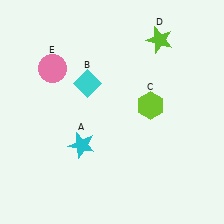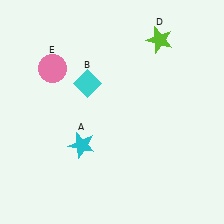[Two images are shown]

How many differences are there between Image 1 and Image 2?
There is 1 difference between the two images.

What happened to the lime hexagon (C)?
The lime hexagon (C) was removed in Image 2. It was in the top-right area of Image 1.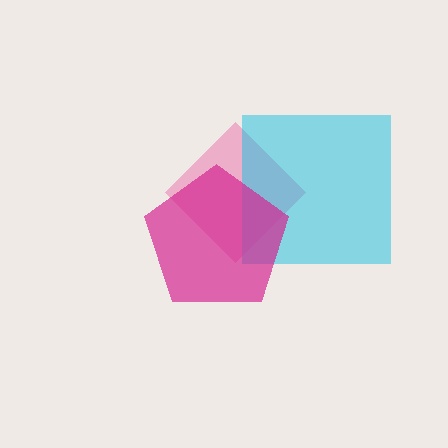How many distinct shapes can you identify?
There are 3 distinct shapes: a pink diamond, a cyan square, a magenta pentagon.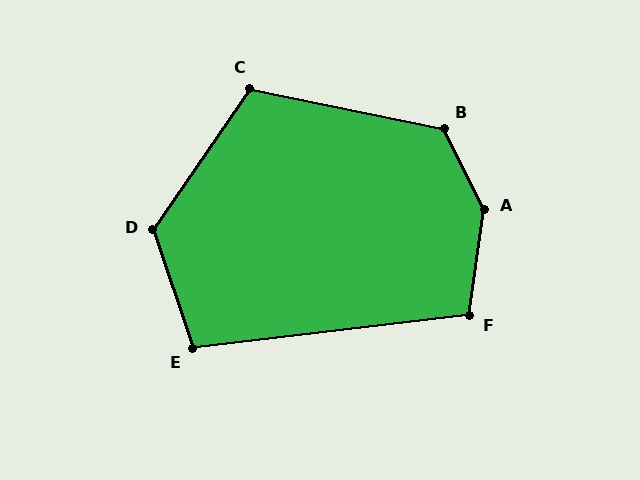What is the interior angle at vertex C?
Approximately 113 degrees (obtuse).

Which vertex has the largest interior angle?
A, at approximately 146 degrees.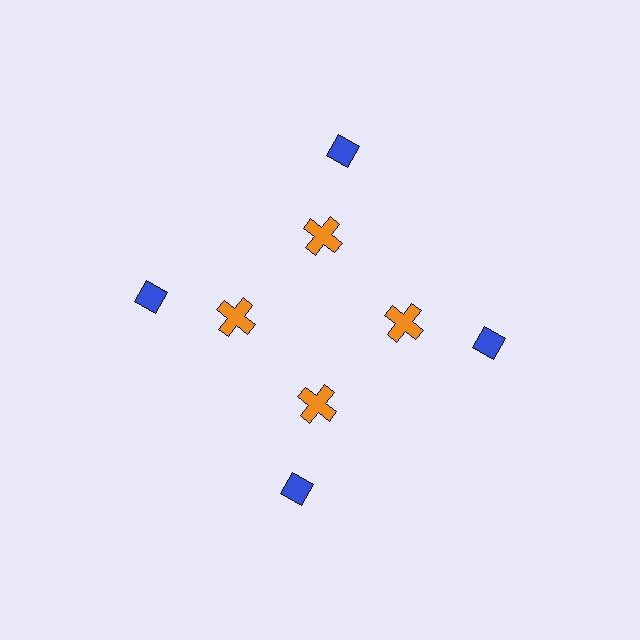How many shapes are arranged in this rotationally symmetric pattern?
There are 8 shapes, arranged in 4 groups of 2.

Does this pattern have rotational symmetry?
Yes, this pattern has 4-fold rotational symmetry. It looks the same after rotating 90 degrees around the center.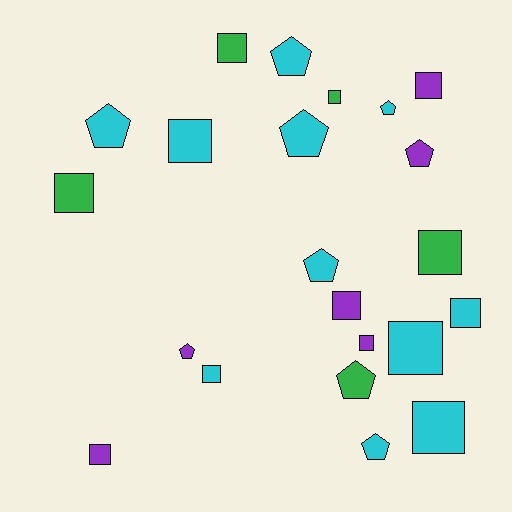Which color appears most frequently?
Cyan, with 11 objects.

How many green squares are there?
There are 4 green squares.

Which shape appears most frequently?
Square, with 13 objects.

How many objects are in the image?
There are 22 objects.